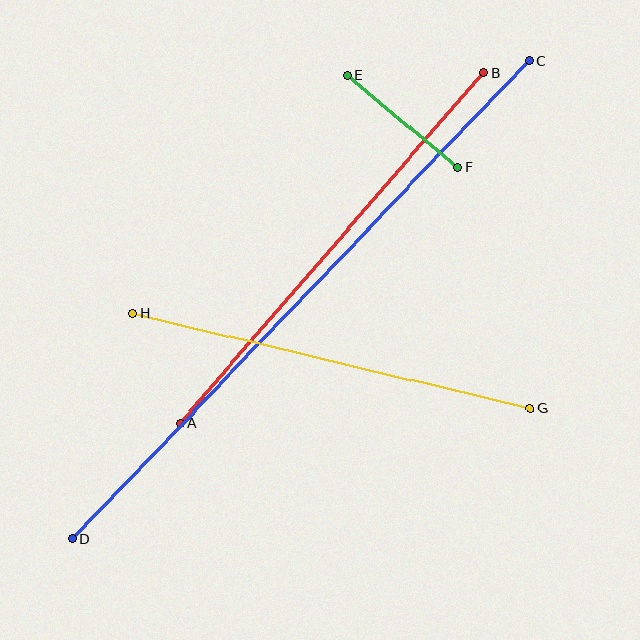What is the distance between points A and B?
The distance is approximately 463 pixels.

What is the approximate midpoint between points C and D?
The midpoint is at approximately (300, 300) pixels.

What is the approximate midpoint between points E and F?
The midpoint is at approximately (402, 121) pixels.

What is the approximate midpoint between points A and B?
The midpoint is at approximately (332, 248) pixels.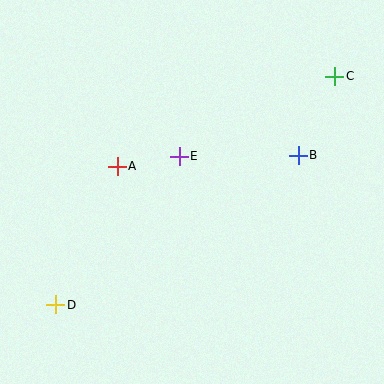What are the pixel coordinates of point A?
Point A is at (117, 166).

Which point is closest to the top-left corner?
Point A is closest to the top-left corner.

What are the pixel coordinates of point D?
Point D is at (56, 305).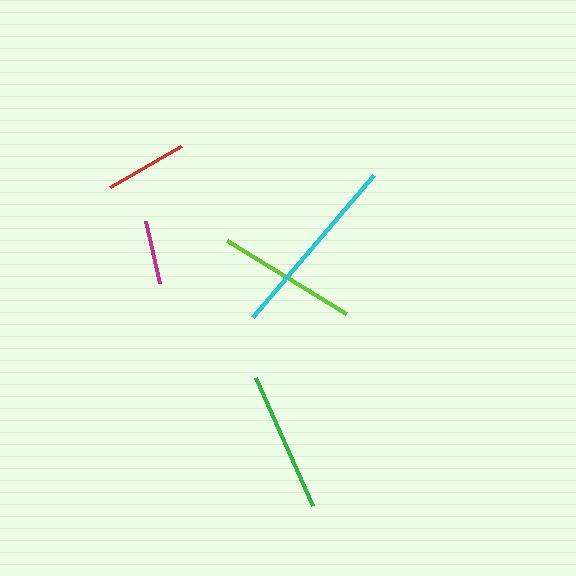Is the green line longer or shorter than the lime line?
The green line is longer than the lime line.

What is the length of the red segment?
The red segment is approximately 82 pixels long.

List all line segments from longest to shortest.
From longest to shortest: cyan, green, lime, red, magenta.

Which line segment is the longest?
The cyan line is the longest at approximately 187 pixels.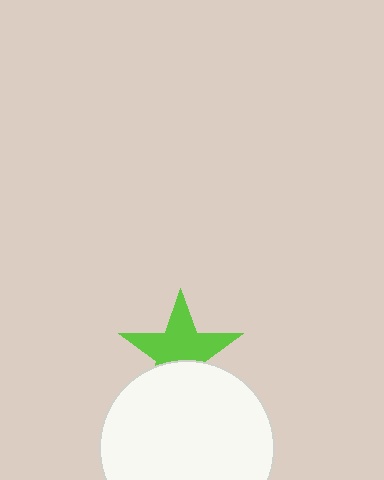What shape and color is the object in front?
The object in front is a white circle.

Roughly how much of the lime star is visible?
About half of it is visible (roughly 63%).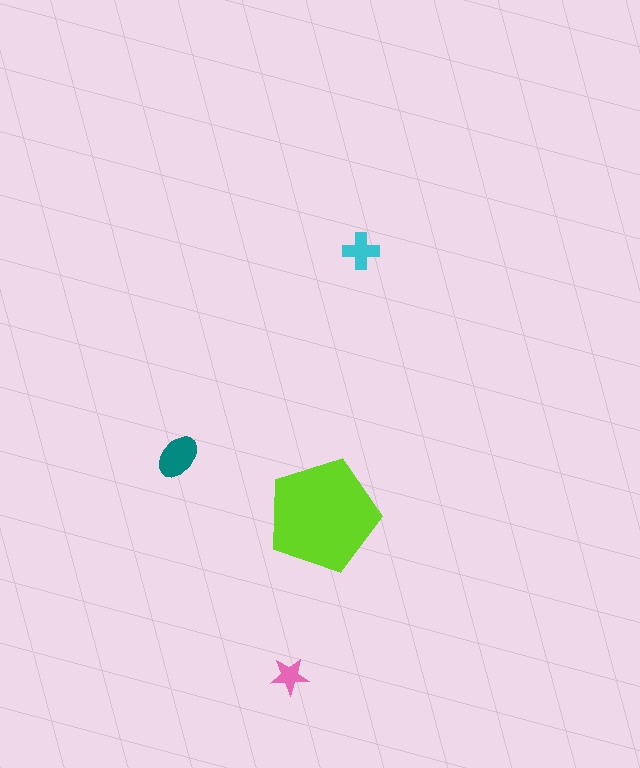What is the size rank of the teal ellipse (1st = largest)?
2nd.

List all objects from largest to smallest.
The lime pentagon, the teal ellipse, the cyan cross, the pink star.